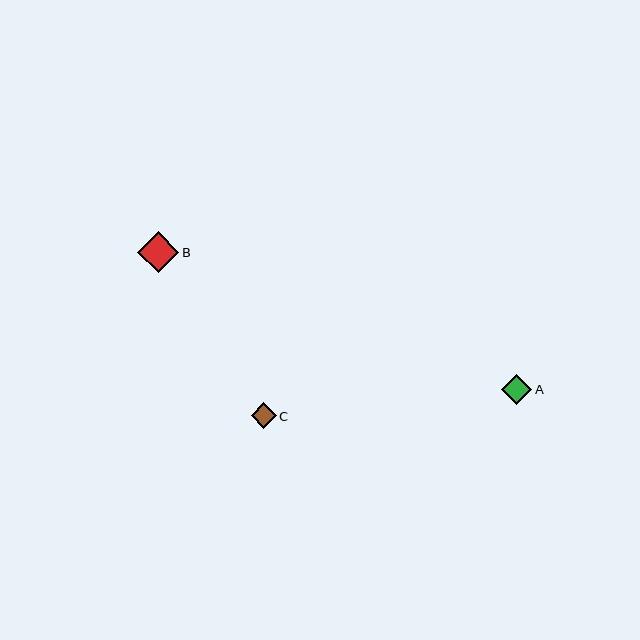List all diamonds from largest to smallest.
From largest to smallest: B, A, C.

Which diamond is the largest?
Diamond B is the largest with a size of approximately 41 pixels.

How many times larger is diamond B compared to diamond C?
Diamond B is approximately 1.6 times the size of diamond C.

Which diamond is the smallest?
Diamond C is the smallest with a size of approximately 25 pixels.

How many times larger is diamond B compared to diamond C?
Diamond B is approximately 1.6 times the size of diamond C.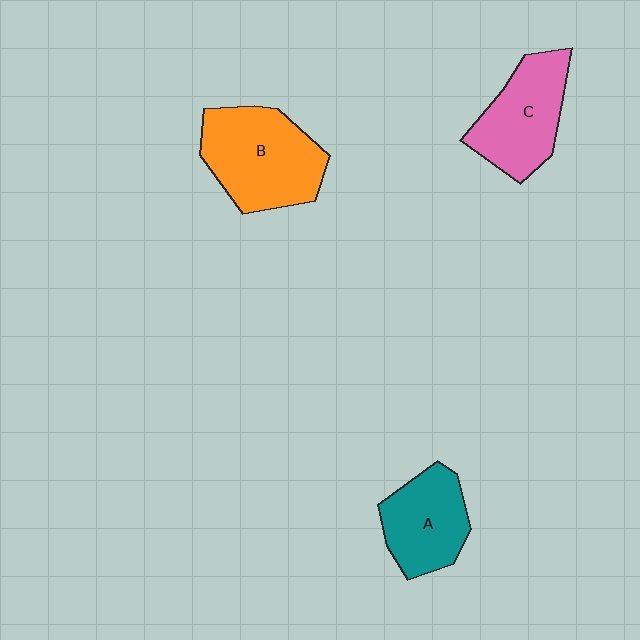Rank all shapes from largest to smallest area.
From largest to smallest: B (orange), C (pink), A (teal).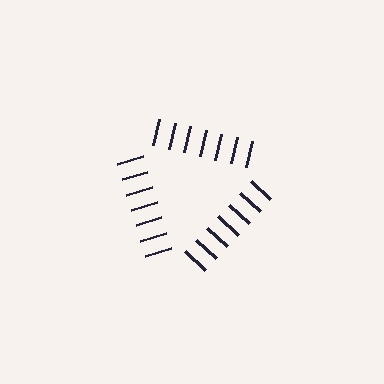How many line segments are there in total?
21 — 7 along each of the 3 edges.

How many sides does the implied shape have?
3 sides — the line-ends trace a triangle.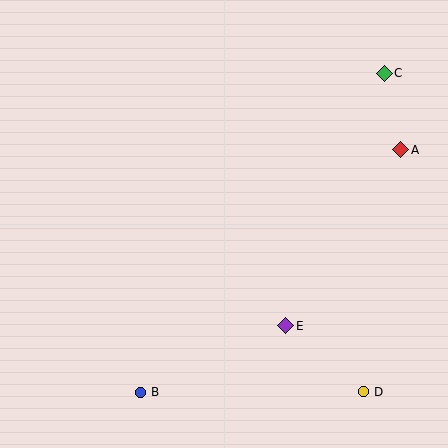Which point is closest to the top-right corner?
Point C is closest to the top-right corner.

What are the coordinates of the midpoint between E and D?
The midpoint between E and D is at (325, 359).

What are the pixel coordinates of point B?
Point B is at (141, 392).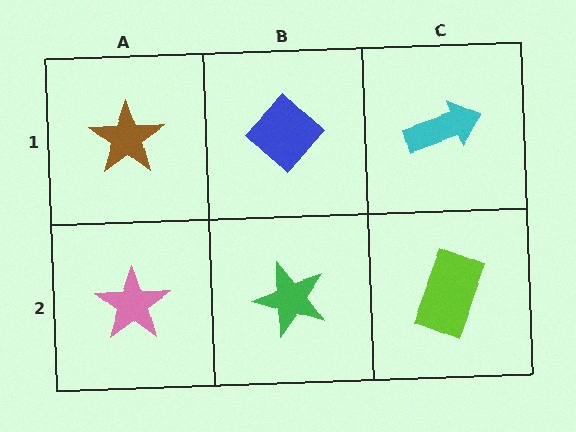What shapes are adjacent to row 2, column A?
A brown star (row 1, column A), a green star (row 2, column B).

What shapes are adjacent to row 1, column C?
A lime rectangle (row 2, column C), a blue diamond (row 1, column B).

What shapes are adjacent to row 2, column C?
A cyan arrow (row 1, column C), a green star (row 2, column B).